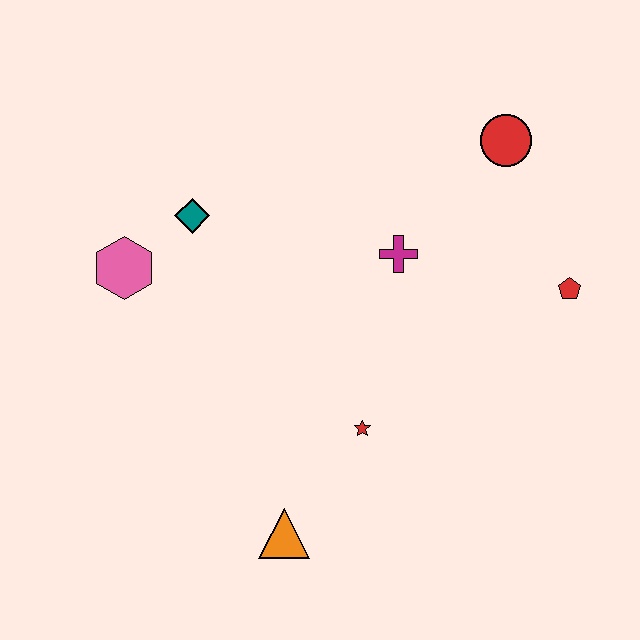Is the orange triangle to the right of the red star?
No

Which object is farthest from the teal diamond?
The red pentagon is farthest from the teal diamond.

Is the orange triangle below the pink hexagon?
Yes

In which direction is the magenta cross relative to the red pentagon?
The magenta cross is to the left of the red pentagon.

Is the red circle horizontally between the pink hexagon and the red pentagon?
Yes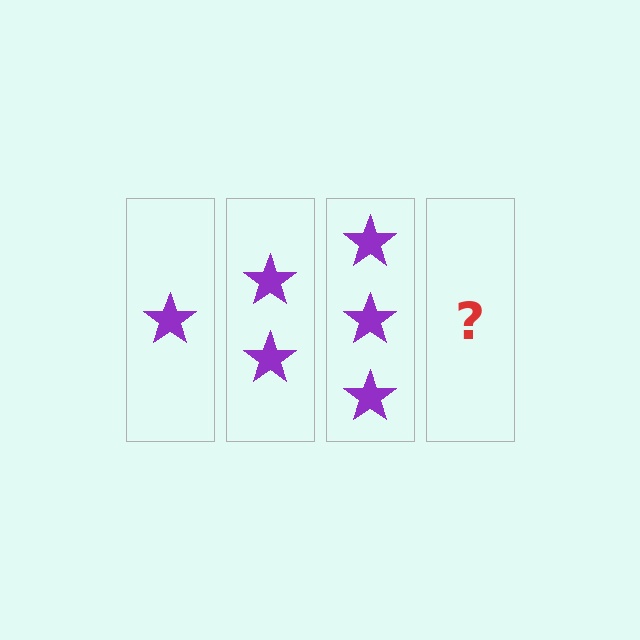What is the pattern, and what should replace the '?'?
The pattern is that each step adds one more star. The '?' should be 4 stars.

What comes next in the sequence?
The next element should be 4 stars.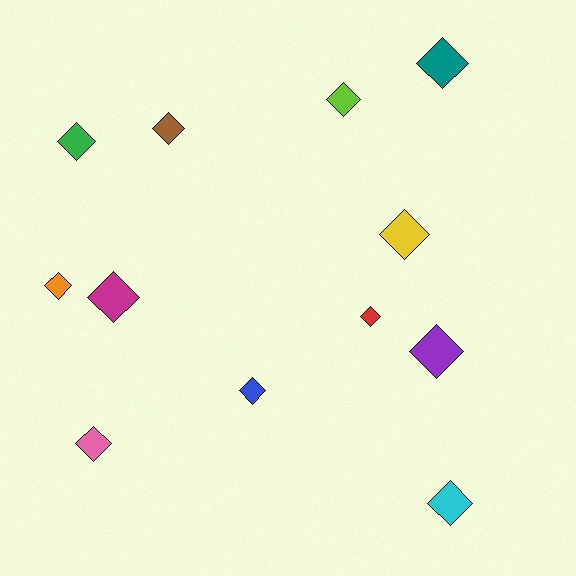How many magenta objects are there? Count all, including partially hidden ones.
There is 1 magenta object.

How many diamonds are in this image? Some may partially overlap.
There are 12 diamonds.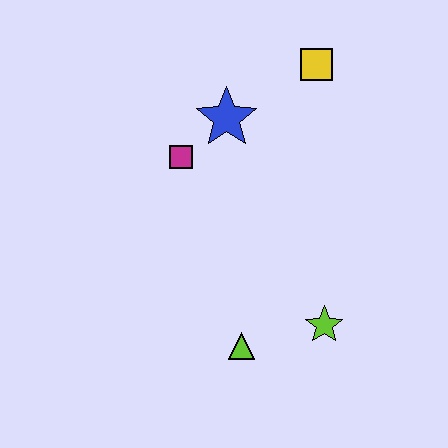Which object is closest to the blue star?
The magenta square is closest to the blue star.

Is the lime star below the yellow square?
Yes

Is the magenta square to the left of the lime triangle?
Yes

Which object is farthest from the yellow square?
The lime triangle is farthest from the yellow square.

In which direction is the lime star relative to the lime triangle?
The lime star is to the right of the lime triangle.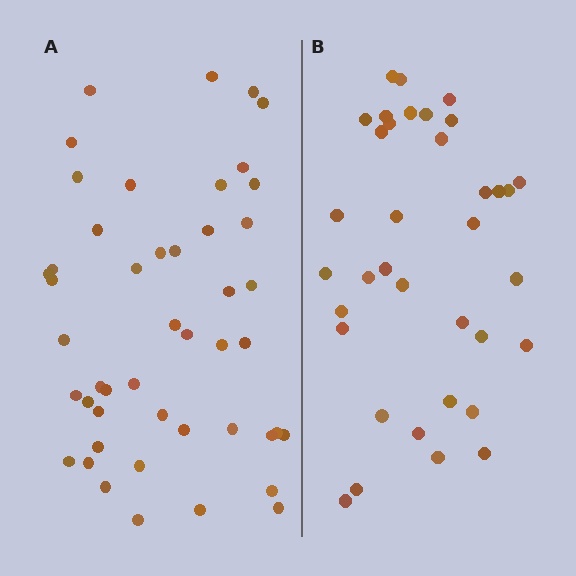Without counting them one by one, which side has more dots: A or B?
Region A (the left region) has more dots.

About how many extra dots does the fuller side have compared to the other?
Region A has roughly 12 or so more dots than region B.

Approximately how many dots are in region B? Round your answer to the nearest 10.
About 40 dots. (The exact count is 36, which rounds to 40.)